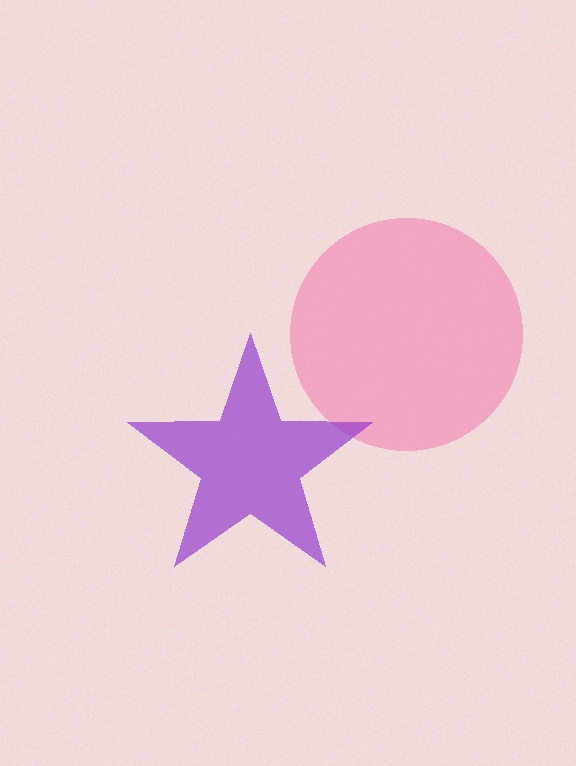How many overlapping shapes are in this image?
There are 2 overlapping shapes in the image.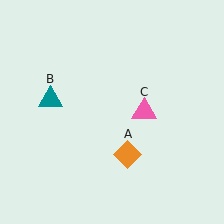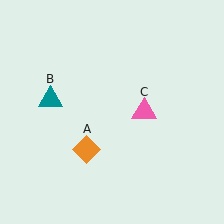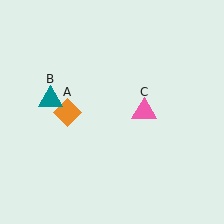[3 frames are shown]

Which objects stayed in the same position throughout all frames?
Teal triangle (object B) and pink triangle (object C) remained stationary.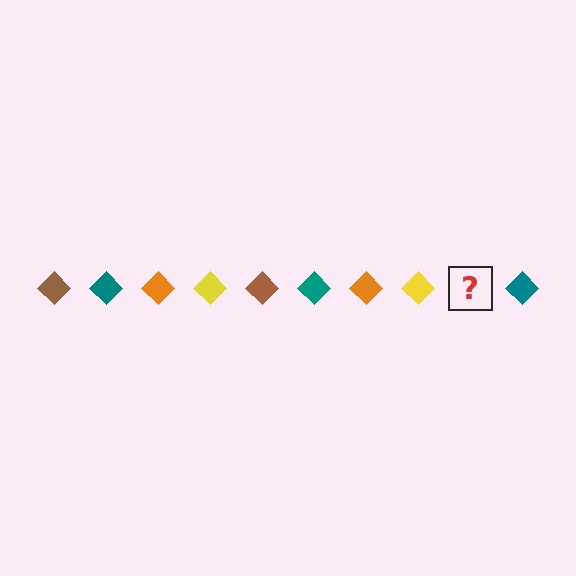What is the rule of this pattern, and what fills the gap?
The rule is that the pattern cycles through brown, teal, orange, yellow diamonds. The gap should be filled with a brown diamond.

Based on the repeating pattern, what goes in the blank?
The blank should be a brown diamond.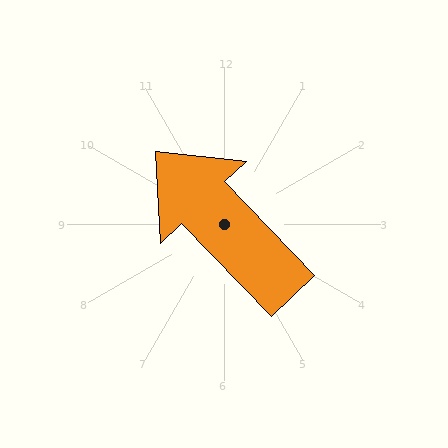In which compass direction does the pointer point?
Northwest.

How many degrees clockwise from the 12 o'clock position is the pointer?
Approximately 316 degrees.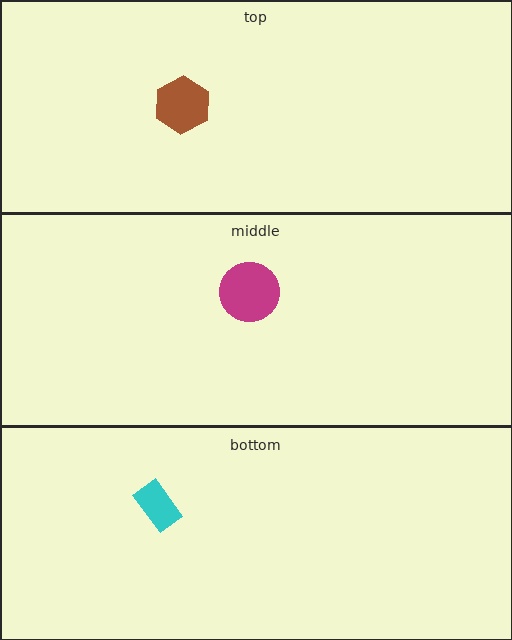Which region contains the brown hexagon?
The top region.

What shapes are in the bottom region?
The cyan rectangle.